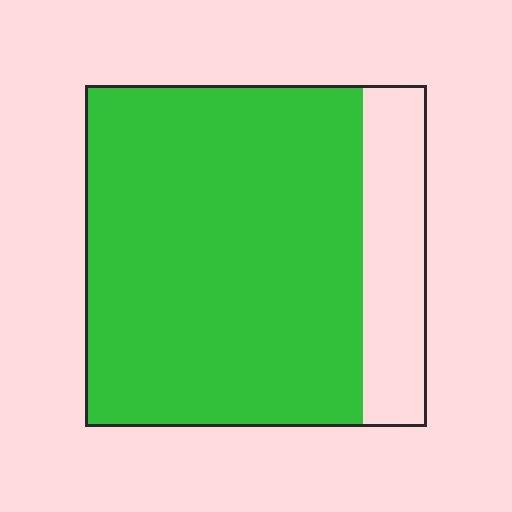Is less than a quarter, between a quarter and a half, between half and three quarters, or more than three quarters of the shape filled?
More than three quarters.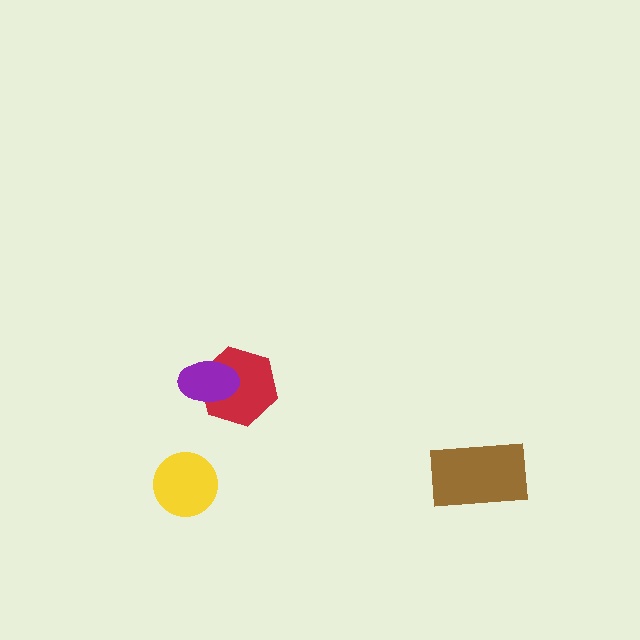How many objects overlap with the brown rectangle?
0 objects overlap with the brown rectangle.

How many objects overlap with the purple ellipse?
1 object overlaps with the purple ellipse.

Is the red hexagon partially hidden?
Yes, it is partially covered by another shape.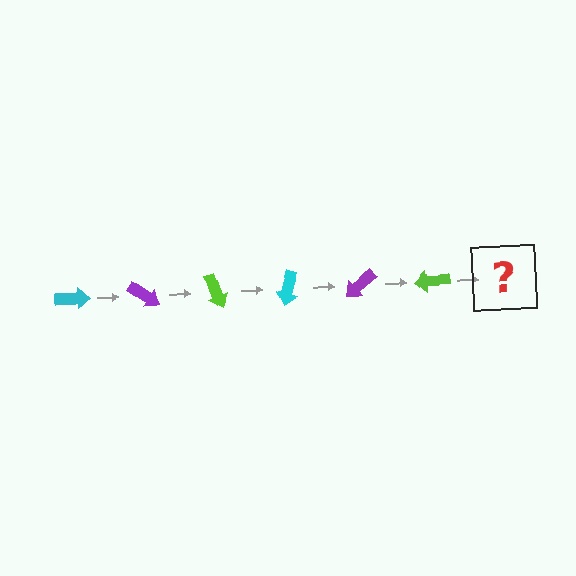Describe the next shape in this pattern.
It should be a cyan arrow, rotated 210 degrees from the start.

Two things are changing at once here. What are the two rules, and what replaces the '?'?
The two rules are that it rotates 35 degrees each step and the color cycles through cyan, purple, and lime. The '?' should be a cyan arrow, rotated 210 degrees from the start.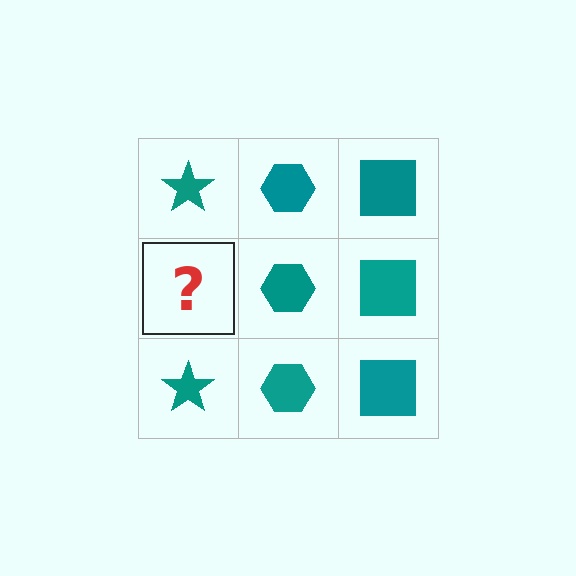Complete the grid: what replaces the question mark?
The question mark should be replaced with a teal star.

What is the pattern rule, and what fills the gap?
The rule is that each column has a consistent shape. The gap should be filled with a teal star.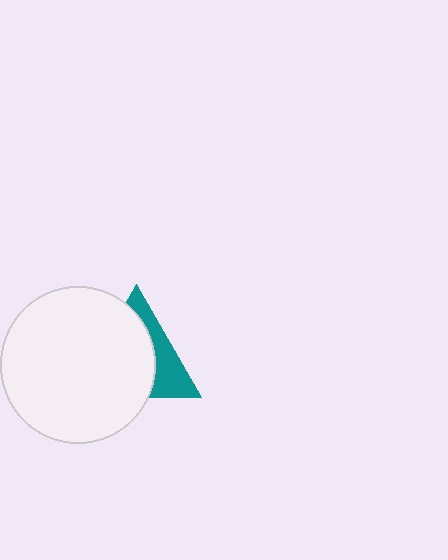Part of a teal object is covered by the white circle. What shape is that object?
It is a triangle.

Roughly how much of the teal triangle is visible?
A small part of it is visible (roughly 35%).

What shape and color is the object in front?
The object in front is a white circle.